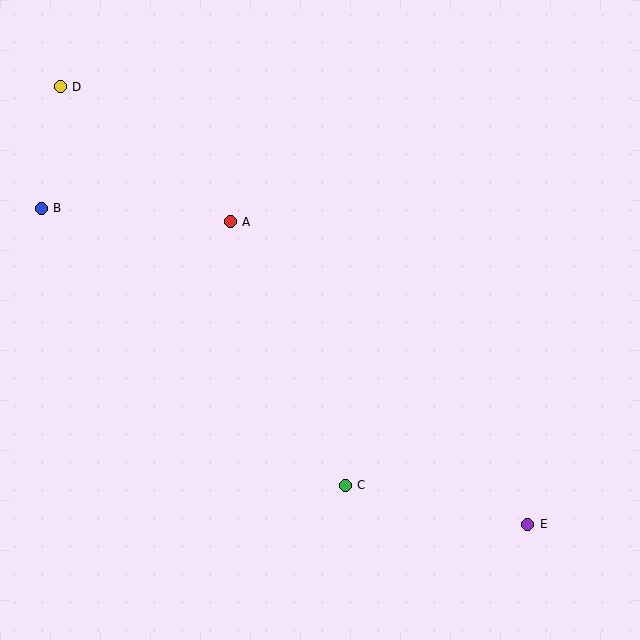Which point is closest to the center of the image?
Point A at (230, 222) is closest to the center.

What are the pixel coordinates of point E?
Point E is at (528, 524).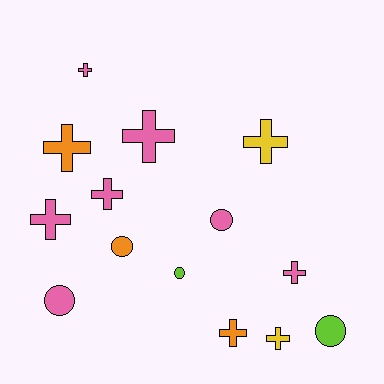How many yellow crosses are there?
There are 2 yellow crosses.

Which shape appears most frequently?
Cross, with 9 objects.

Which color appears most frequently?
Pink, with 7 objects.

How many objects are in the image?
There are 14 objects.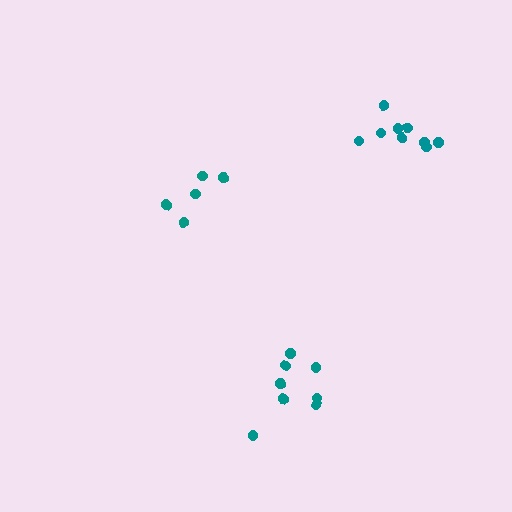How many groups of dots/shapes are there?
There are 3 groups.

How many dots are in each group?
Group 1: 8 dots, Group 2: 5 dots, Group 3: 9 dots (22 total).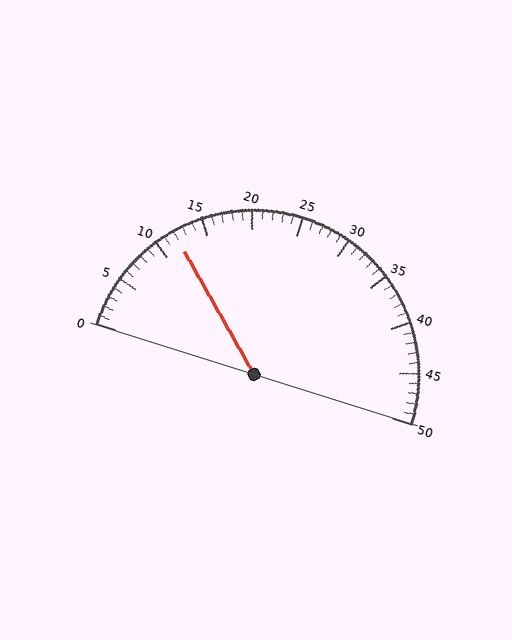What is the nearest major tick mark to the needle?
The nearest major tick mark is 10.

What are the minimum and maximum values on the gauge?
The gauge ranges from 0 to 50.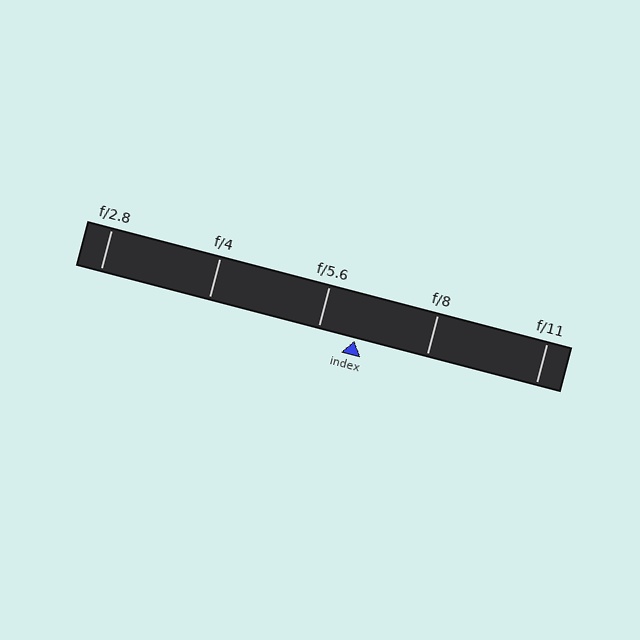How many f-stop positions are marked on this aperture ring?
There are 5 f-stop positions marked.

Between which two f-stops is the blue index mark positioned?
The index mark is between f/5.6 and f/8.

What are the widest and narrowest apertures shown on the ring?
The widest aperture shown is f/2.8 and the narrowest is f/11.